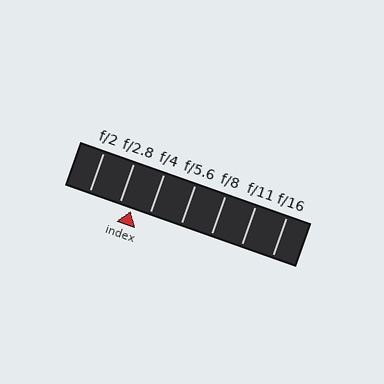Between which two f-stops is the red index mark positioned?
The index mark is between f/2.8 and f/4.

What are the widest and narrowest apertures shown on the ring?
The widest aperture shown is f/2 and the narrowest is f/16.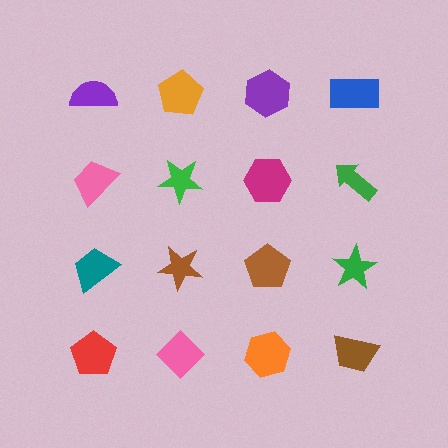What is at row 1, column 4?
A blue rectangle.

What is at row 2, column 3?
A magenta hexagon.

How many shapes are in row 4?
4 shapes.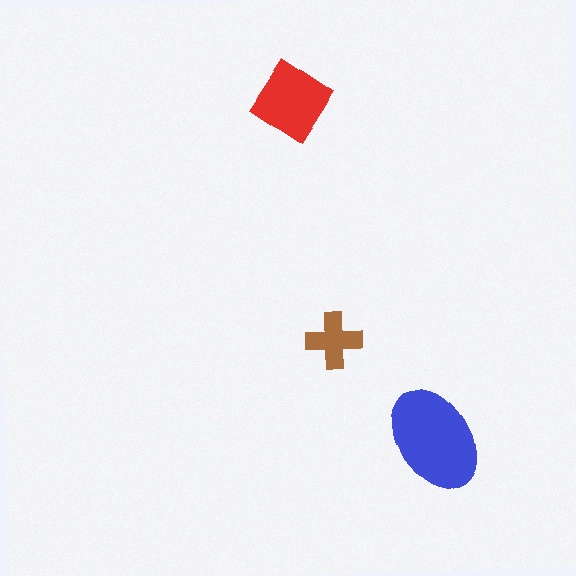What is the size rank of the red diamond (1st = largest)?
2nd.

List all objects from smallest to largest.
The brown cross, the red diamond, the blue ellipse.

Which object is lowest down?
The blue ellipse is bottommost.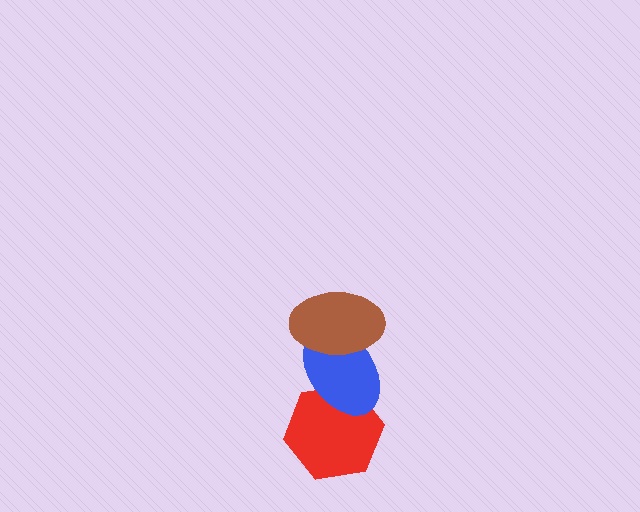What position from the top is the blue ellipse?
The blue ellipse is 2nd from the top.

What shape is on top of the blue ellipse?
The brown ellipse is on top of the blue ellipse.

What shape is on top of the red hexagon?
The blue ellipse is on top of the red hexagon.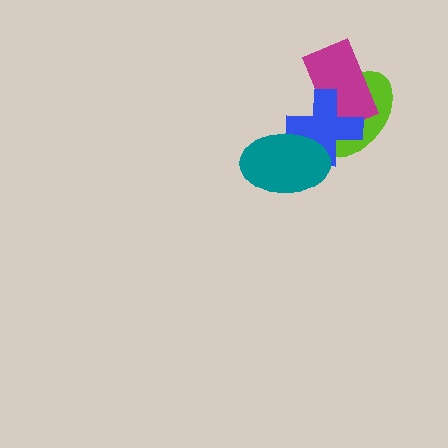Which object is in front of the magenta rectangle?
The blue cross is in front of the magenta rectangle.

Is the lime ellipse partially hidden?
Yes, it is partially covered by another shape.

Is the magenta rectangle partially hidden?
Yes, it is partially covered by another shape.